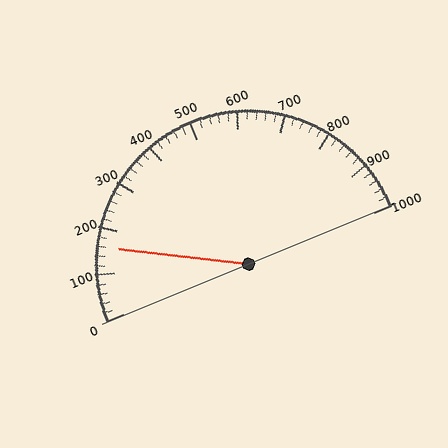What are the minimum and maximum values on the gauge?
The gauge ranges from 0 to 1000.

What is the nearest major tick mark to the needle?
The nearest major tick mark is 200.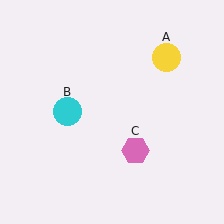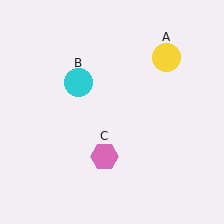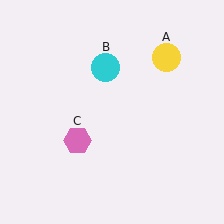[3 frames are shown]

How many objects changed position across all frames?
2 objects changed position: cyan circle (object B), pink hexagon (object C).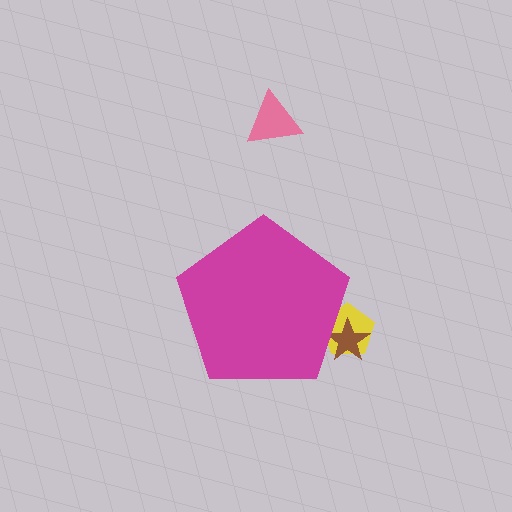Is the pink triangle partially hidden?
No, the pink triangle is fully visible.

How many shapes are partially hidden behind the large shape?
2 shapes are partially hidden.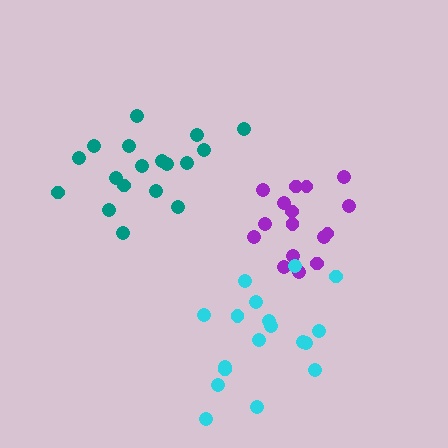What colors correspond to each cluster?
The clusters are colored: purple, teal, cyan.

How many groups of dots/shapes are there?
There are 3 groups.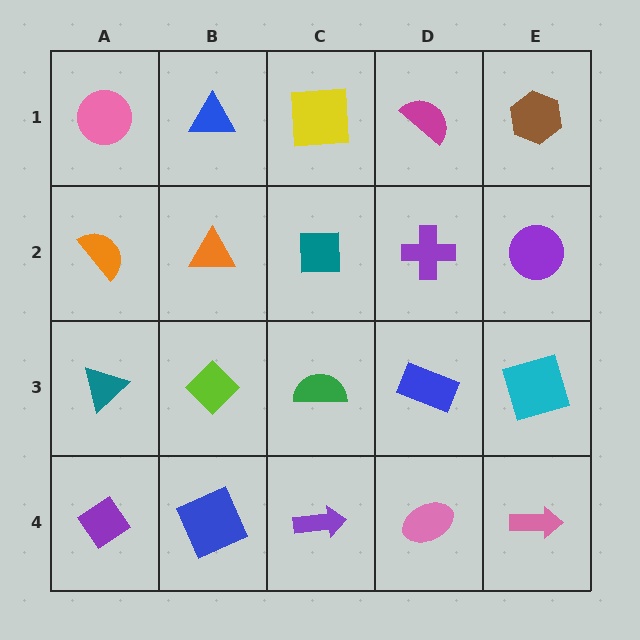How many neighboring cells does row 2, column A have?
3.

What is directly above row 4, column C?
A green semicircle.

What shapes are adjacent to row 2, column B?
A blue triangle (row 1, column B), a lime diamond (row 3, column B), an orange semicircle (row 2, column A), a teal square (row 2, column C).